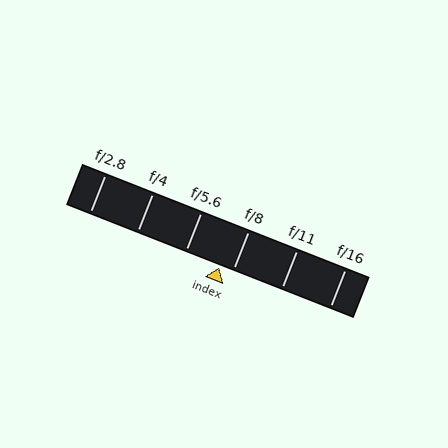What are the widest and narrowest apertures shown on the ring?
The widest aperture shown is f/2.8 and the narrowest is f/16.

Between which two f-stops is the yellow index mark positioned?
The index mark is between f/5.6 and f/8.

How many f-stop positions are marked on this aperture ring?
There are 6 f-stop positions marked.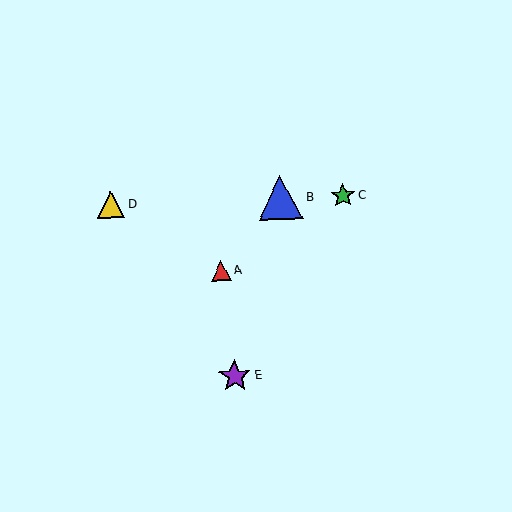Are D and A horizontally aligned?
No, D is at y≈204 and A is at y≈271.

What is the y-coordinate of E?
Object E is at y≈376.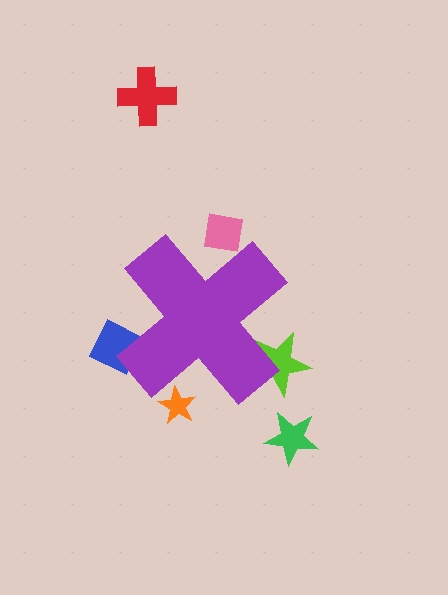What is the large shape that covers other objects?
A purple cross.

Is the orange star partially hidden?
Yes, the orange star is partially hidden behind the purple cross.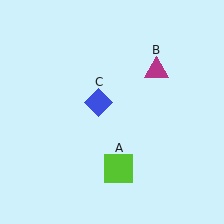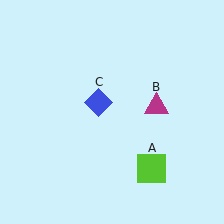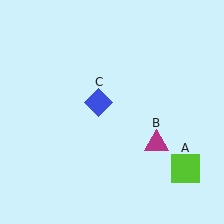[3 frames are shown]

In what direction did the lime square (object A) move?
The lime square (object A) moved right.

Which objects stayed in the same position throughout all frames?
Blue diamond (object C) remained stationary.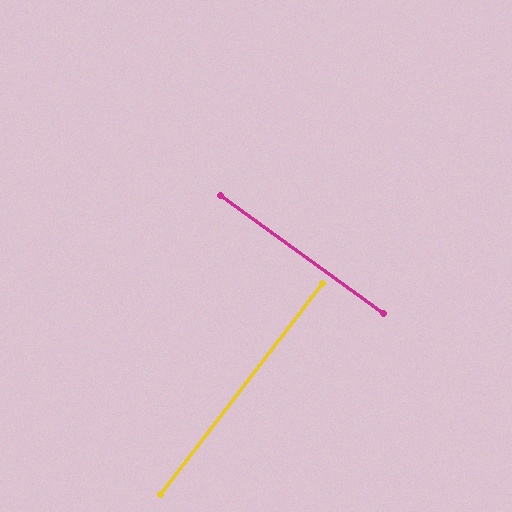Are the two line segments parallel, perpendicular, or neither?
Perpendicular — they meet at approximately 88°.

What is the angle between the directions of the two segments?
Approximately 88 degrees.